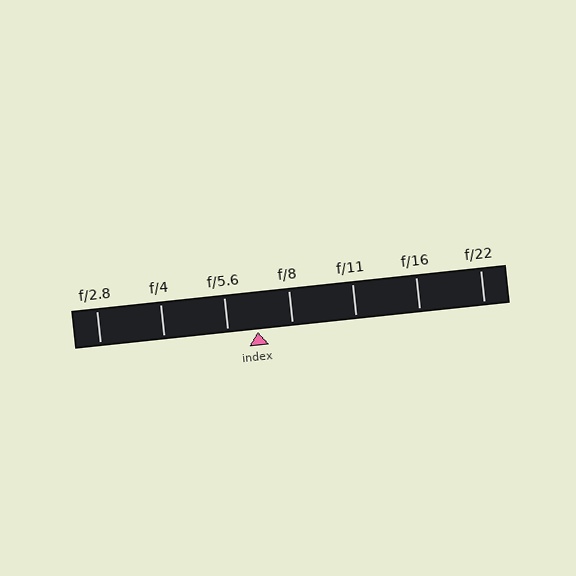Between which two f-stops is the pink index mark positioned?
The index mark is between f/5.6 and f/8.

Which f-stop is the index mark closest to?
The index mark is closest to f/5.6.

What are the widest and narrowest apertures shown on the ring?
The widest aperture shown is f/2.8 and the narrowest is f/22.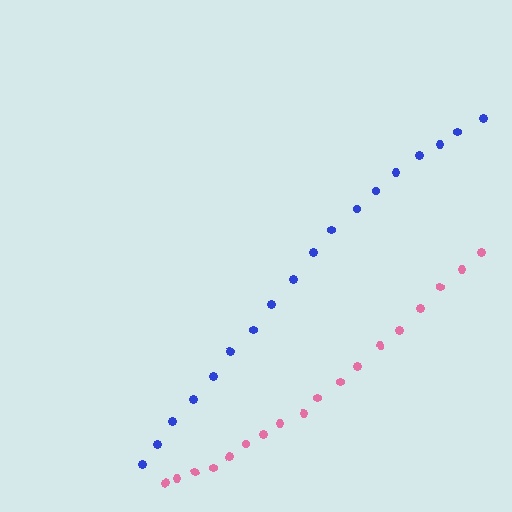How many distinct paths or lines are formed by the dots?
There are 2 distinct paths.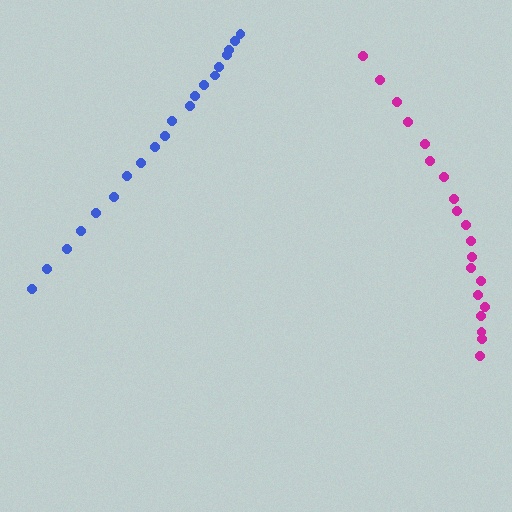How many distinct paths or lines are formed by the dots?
There are 2 distinct paths.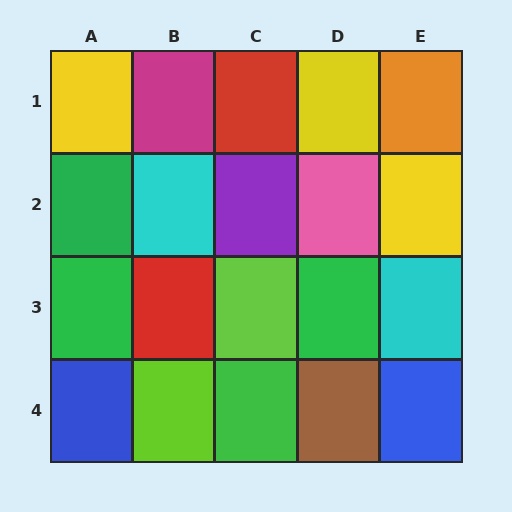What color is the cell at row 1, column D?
Yellow.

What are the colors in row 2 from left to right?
Green, cyan, purple, pink, yellow.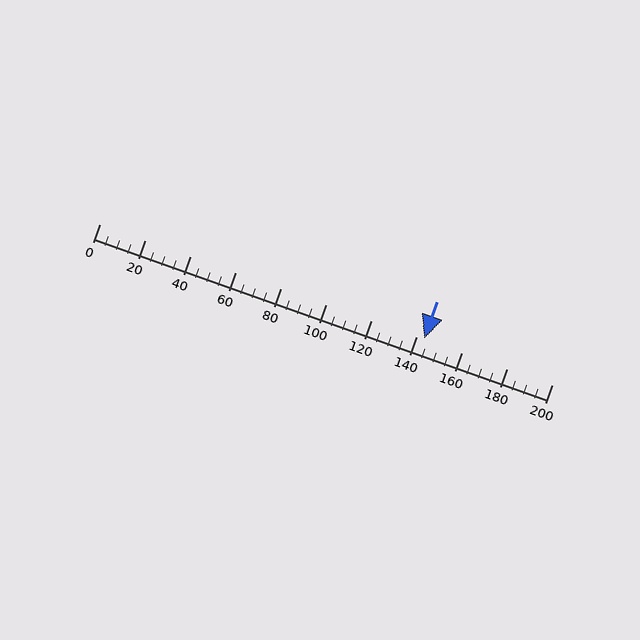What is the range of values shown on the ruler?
The ruler shows values from 0 to 200.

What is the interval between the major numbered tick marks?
The major tick marks are spaced 20 units apart.